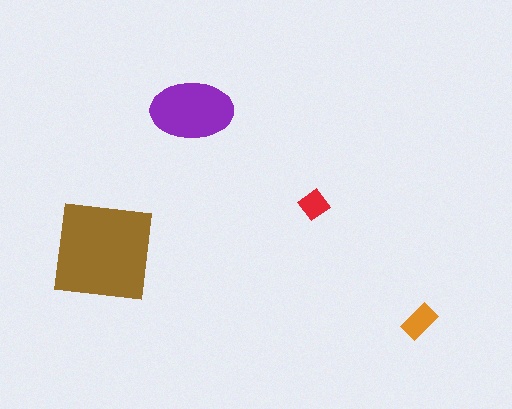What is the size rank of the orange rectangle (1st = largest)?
3rd.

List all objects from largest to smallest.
The brown square, the purple ellipse, the orange rectangle, the red diamond.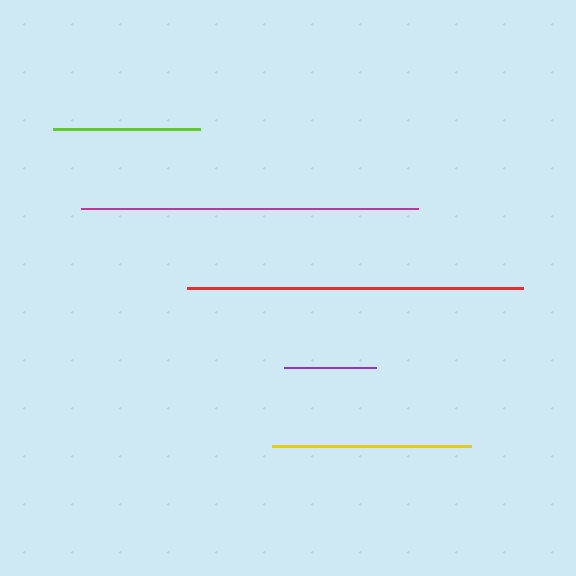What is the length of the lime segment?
The lime segment is approximately 147 pixels long.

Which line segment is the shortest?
The purple line is the shortest at approximately 92 pixels.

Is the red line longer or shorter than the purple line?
The red line is longer than the purple line.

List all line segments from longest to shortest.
From longest to shortest: magenta, red, yellow, lime, purple.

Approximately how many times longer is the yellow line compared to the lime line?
The yellow line is approximately 1.3 times the length of the lime line.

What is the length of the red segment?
The red segment is approximately 336 pixels long.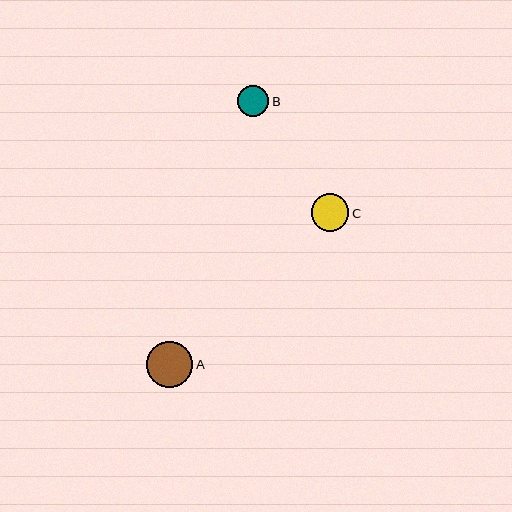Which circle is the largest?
Circle A is the largest with a size of approximately 46 pixels.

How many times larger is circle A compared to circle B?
Circle A is approximately 1.5 times the size of circle B.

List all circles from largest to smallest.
From largest to smallest: A, C, B.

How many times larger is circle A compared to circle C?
Circle A is approximately 1.2 times the size of circle C.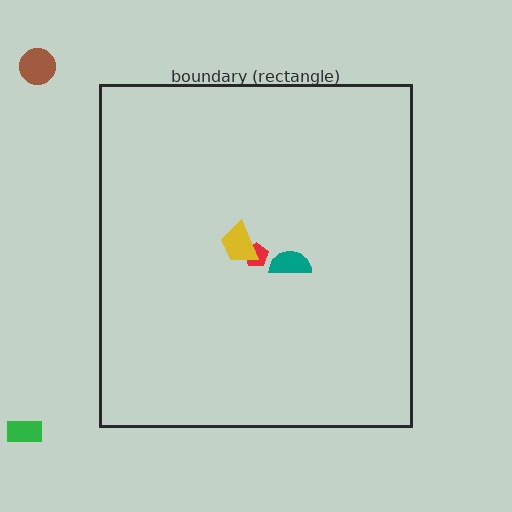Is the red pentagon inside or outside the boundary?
Inside.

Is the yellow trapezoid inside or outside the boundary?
Inside.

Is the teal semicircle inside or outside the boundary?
Inside.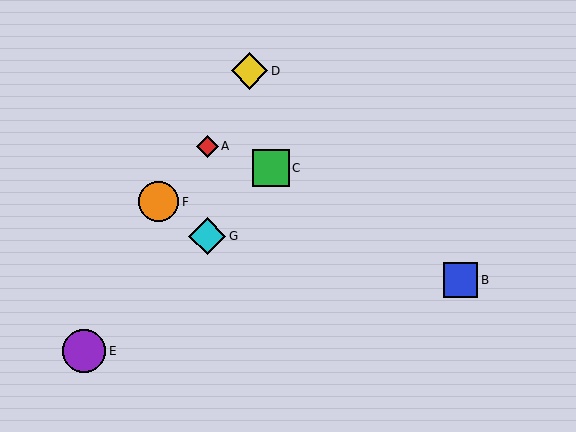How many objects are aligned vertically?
2 objects (A, G) are aligned vertically.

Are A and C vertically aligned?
No, A is at x≈207 and C is at x≈271.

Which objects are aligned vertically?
Objects A, G are aligned vertically.